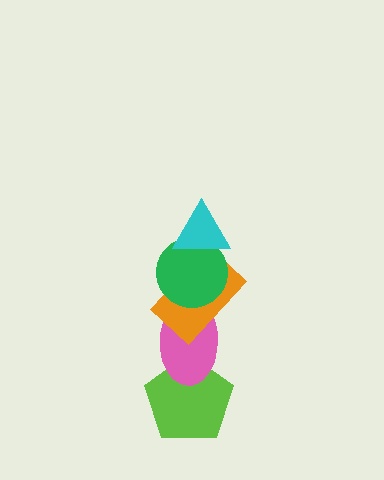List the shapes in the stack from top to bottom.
From top to bottom: the cyan triangle, the green circle, the orange rectangle, the pink ellipse, the lime pentagon.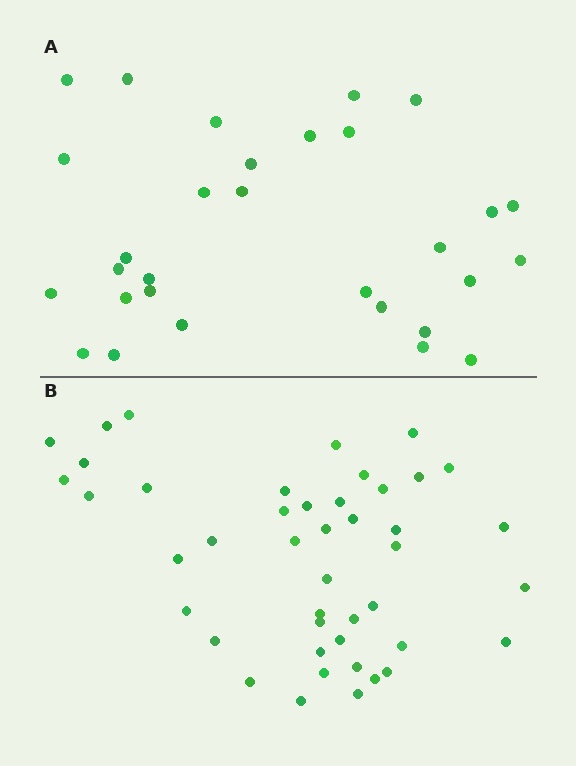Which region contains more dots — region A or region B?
Region B (the bottom region) has more dots.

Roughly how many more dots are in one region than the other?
Region B has approximately 15 more dots than region A.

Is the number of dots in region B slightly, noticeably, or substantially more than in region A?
Region B has substantially more. The ratio is roughly 1.5 to 1.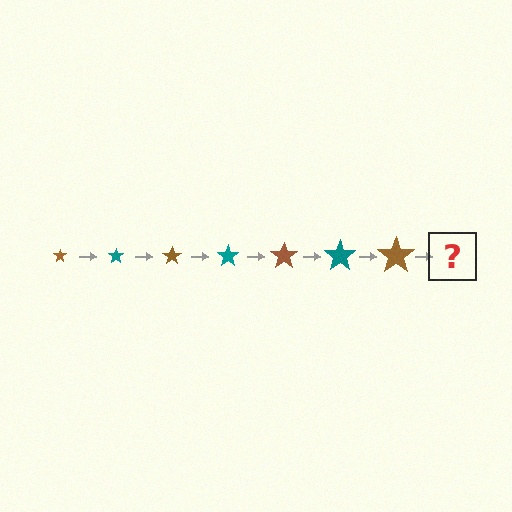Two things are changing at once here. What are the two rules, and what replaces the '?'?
The two rules are that the star grows larger each step and the color cycles through brown and teal. The '?' should be a teal star, larger than the previous one.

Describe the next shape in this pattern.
It should be a teal star, larger than the previous one.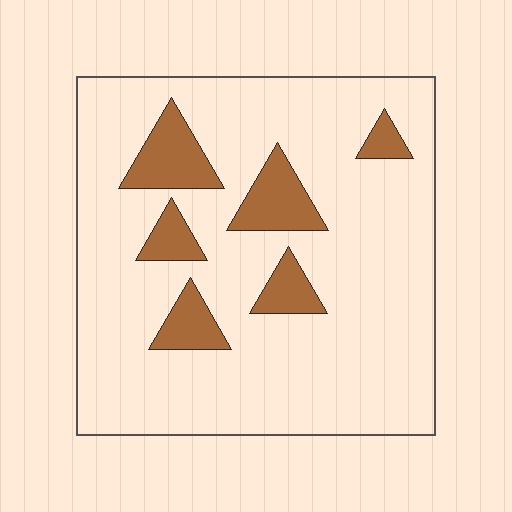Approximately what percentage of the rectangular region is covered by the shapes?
Approximately 15%.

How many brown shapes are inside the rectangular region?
6.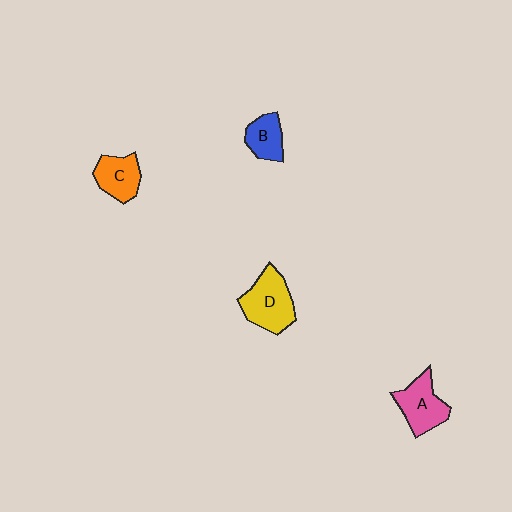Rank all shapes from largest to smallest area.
From largest to smallest: D (yellow), A (pink), C (orange), B (blue).